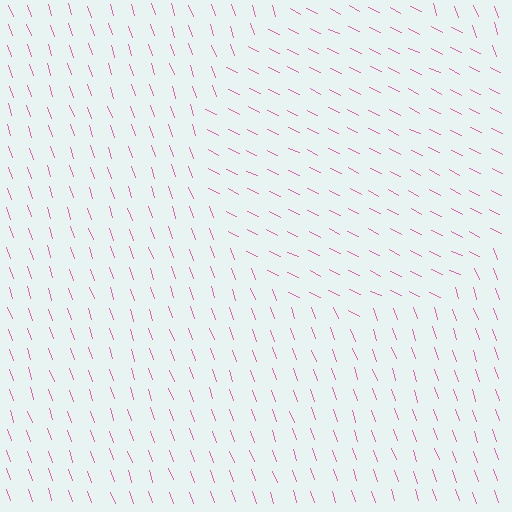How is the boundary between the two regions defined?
The boundary is defined purely by a change in line orientation (approximately 45 degrees difference). All lines are the same color and thickness.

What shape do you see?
I see a circle.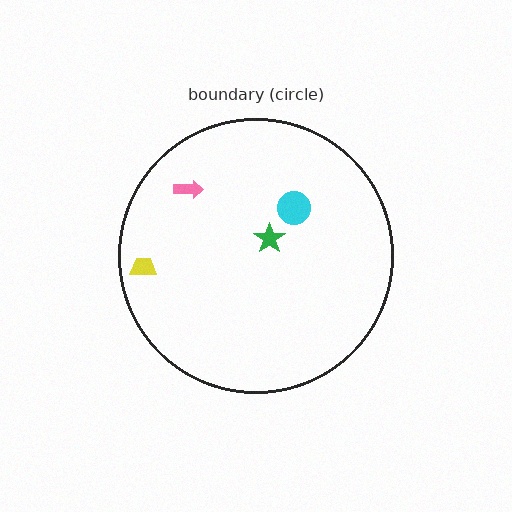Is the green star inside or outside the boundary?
Inside.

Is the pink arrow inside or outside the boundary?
Inside.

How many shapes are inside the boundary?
4 inside, 0 outside.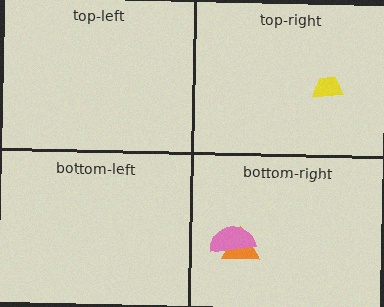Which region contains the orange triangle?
The bottom-right region.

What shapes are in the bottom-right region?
The orange triangle, the pink semicircle.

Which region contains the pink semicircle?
The bottom-right region.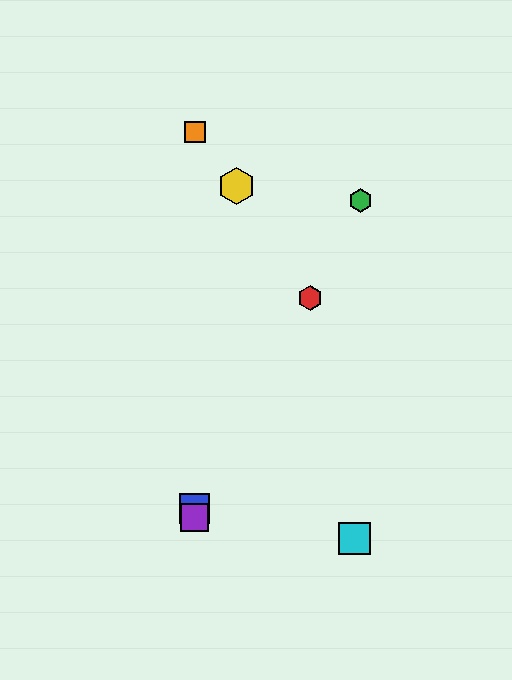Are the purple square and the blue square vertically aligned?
Yes, both are at x≈195.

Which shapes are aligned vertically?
The blue square, the purple square, the orange square are aligned vertically.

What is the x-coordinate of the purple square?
The purple square is at x≈195.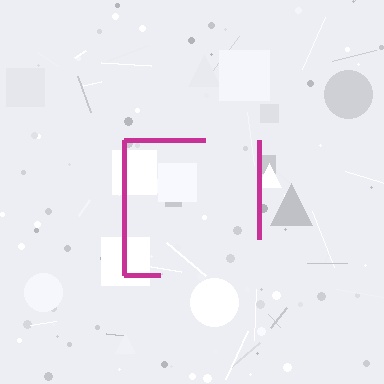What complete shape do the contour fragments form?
The contour fragments form a square.